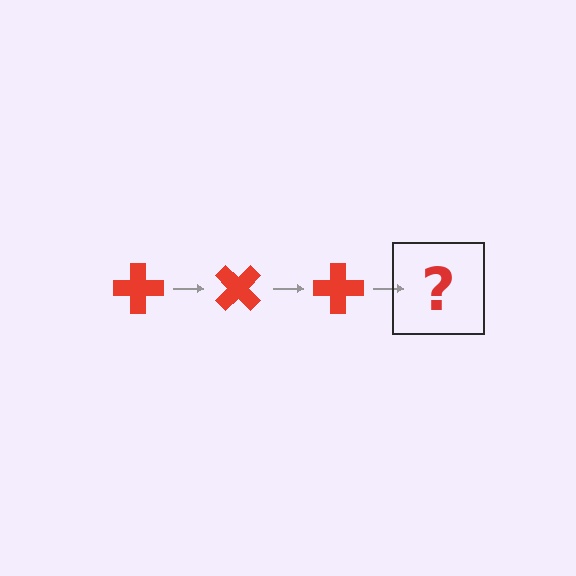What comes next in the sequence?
The next element should be a red cross rotated 135 degrees.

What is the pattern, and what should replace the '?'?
The pattern is that the cross rotates 45 degrees each step. The '?' should be a red cross rotated 135 degrees.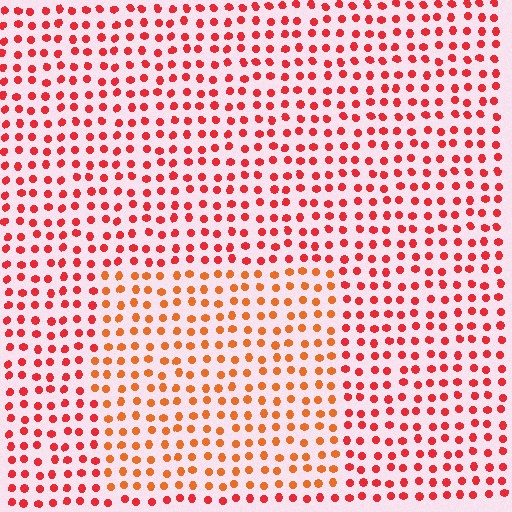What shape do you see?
I see a rectangle.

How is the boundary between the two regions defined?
The boundary is defined purely by a slight shift in hue (about 26 degrees). Spacing, size, and orientation are identical on both sides.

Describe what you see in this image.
The image is filled with small red elements in a uniform arrangement. A rectangle-shaped region is visible where the elements are tinted to a slightly different hue, forming a subtle color boundary.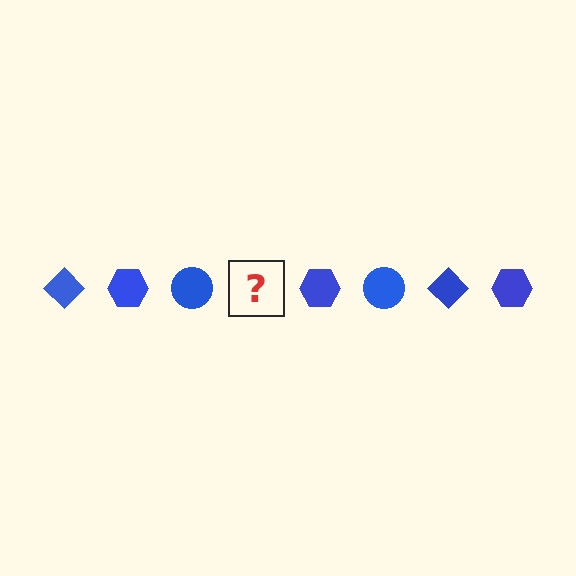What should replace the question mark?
The question mark should be replaced with a blue diamond.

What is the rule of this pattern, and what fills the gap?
The rule is that the pattern cycles through diamond, hexagon, circle shapes in blue. The gap should be filled with a blue diamond.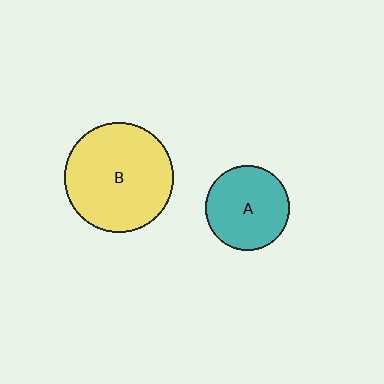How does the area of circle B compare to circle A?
Approximately 1.7 times.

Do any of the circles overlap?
No, none of the circles overlap.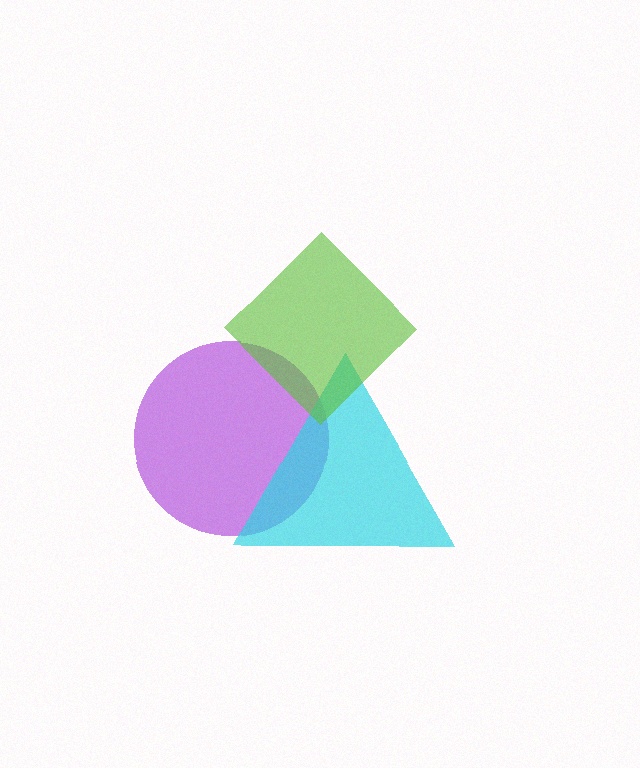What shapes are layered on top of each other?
The layered shapes are: a purple circle, a cyan triangle, a lime diamond.